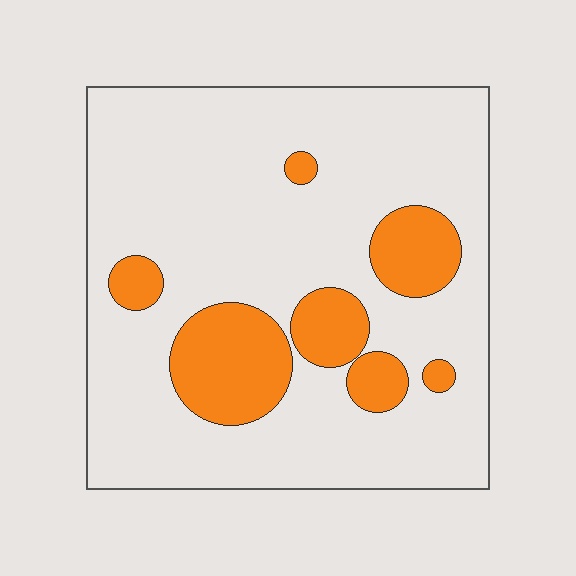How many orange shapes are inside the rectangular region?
7.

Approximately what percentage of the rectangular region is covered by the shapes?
Approximately 20%.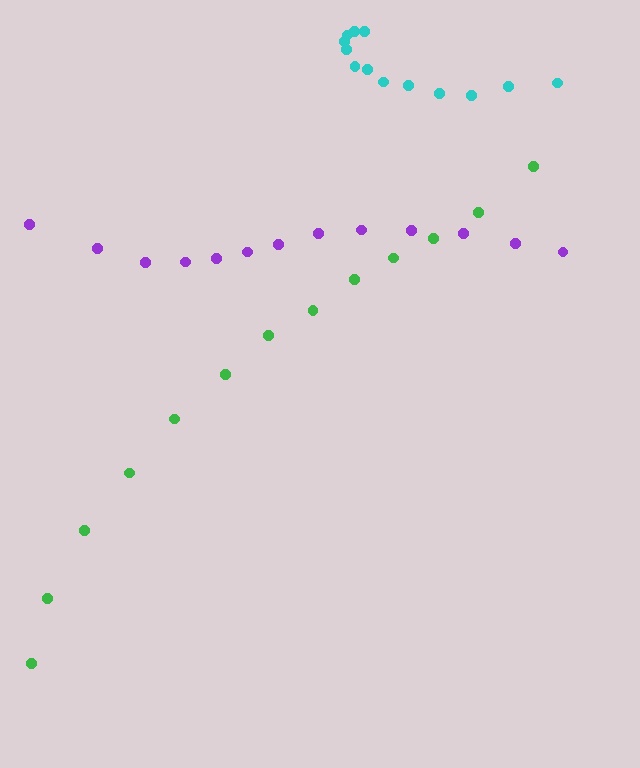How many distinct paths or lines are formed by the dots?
There are 3 distinct paths.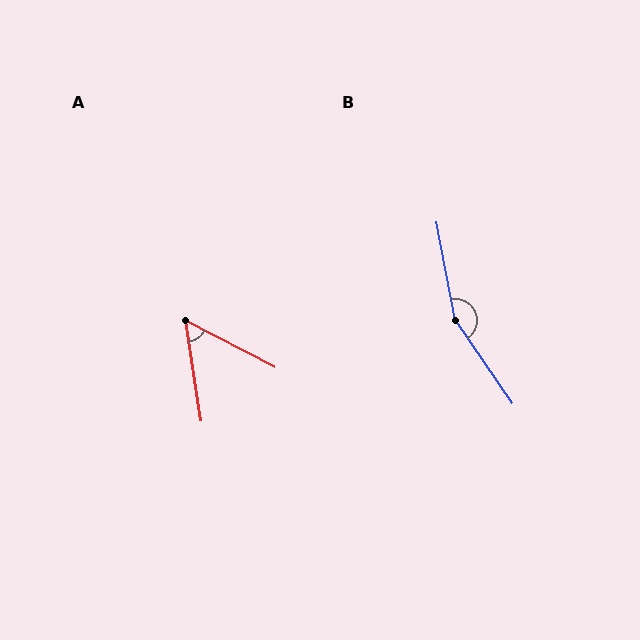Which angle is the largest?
B, at approximately 156 degrees.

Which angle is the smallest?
A, at approximately 54 degrees.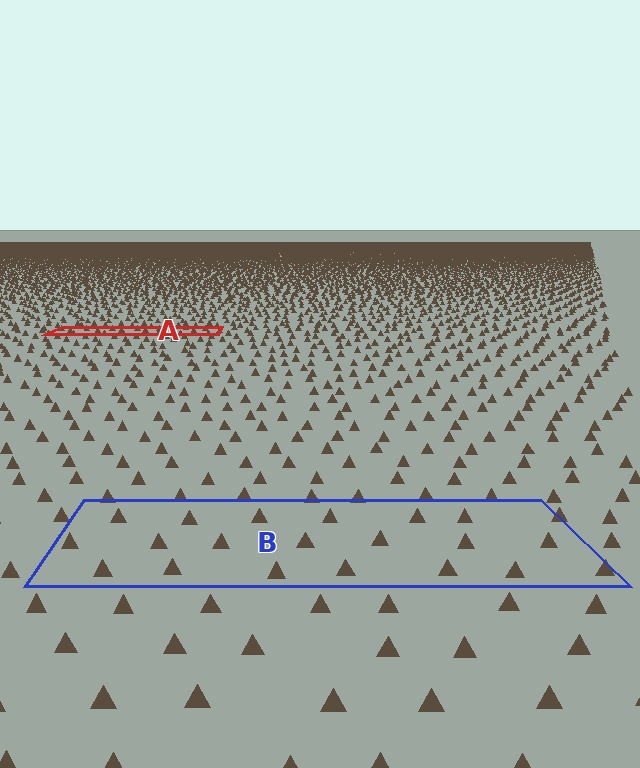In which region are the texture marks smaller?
The texture marks are smaller in region A, because it is farther away.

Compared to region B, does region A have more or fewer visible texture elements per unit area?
Region A has more texture elements per unit area — they are packed more densely because it is farther away.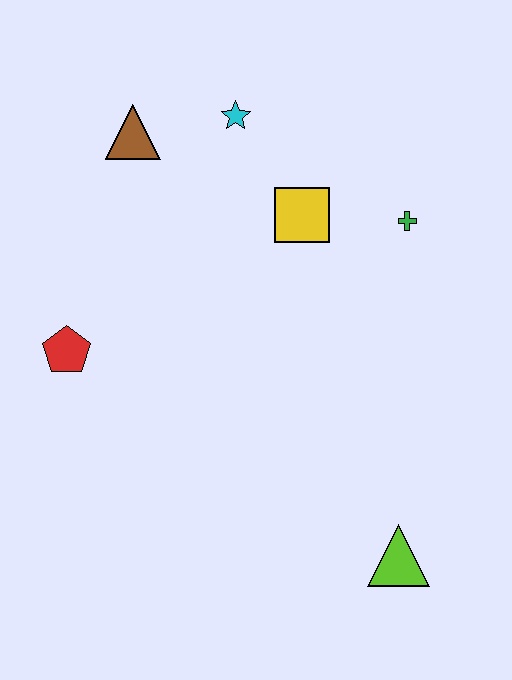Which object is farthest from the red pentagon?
The lime triangle is farthest from the red pentagon.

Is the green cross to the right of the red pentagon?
Yes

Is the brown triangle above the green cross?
Yes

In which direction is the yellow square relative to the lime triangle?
The yellow square is above the lime triangle.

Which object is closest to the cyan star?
The brown triangle is closest to the cyan star.